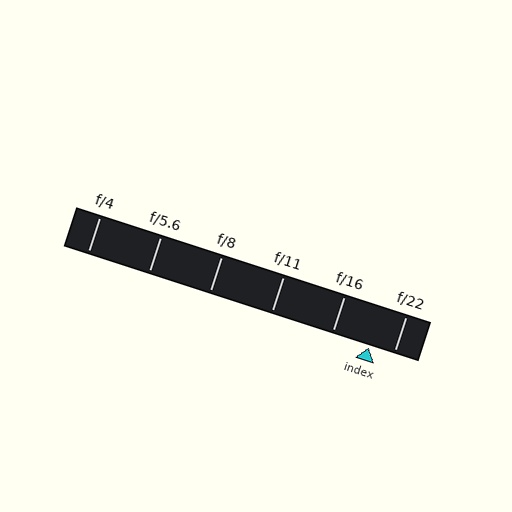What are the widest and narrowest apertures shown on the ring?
The widest aperture shown is f/4 and the narrowest is f/22.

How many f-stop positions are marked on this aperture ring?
There are 6 f-stop positions marked.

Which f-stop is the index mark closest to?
The index mark is closest to f/22.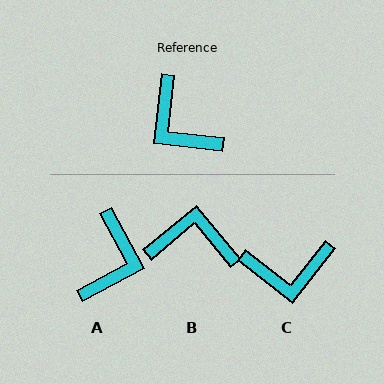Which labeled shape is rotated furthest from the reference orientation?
B, about 134 degrees away.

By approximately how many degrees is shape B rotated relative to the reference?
Approximately 134 degrees clockwise.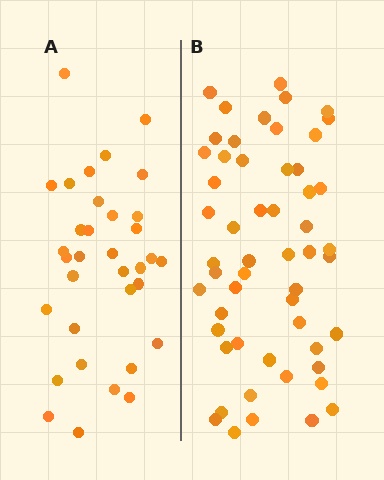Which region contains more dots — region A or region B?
Region B (the right region) has more dots.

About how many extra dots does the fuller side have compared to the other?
Region B has approximately 20 more dots than region A.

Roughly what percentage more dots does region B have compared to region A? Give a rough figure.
About 60% more.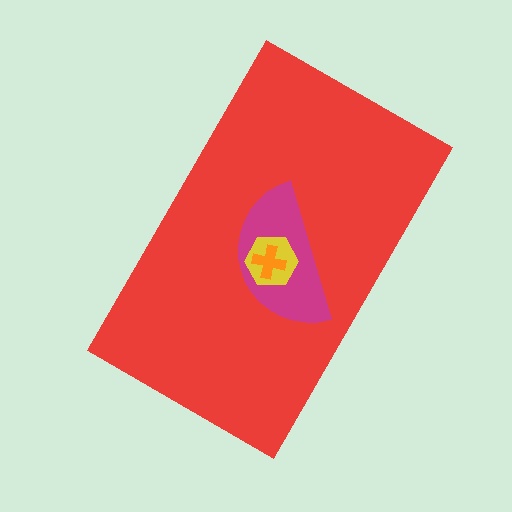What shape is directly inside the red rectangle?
The magenta semicircle.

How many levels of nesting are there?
4.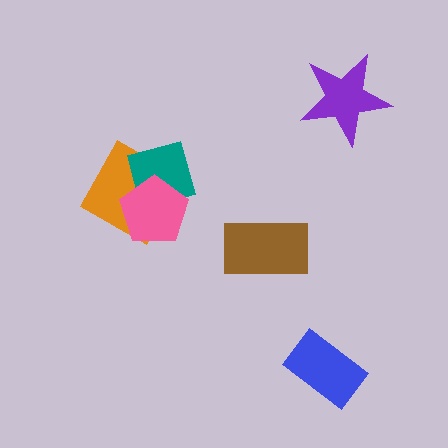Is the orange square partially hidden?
Yes, it is partially covered by another shape.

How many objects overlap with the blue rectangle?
0 objects overlap with the blue rectangle.